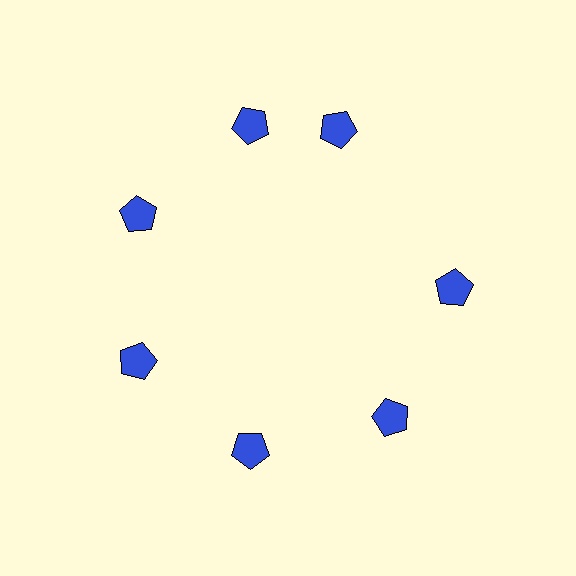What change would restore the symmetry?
The symmetry would be restored by rotating it back into even spacing with its neighbors so that all 7 pentagons sit at equal angles and equal distance from the center.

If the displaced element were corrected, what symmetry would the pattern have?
It would have 7-fold rotational symmetry — the pattern would map onto itself every 51 degrees.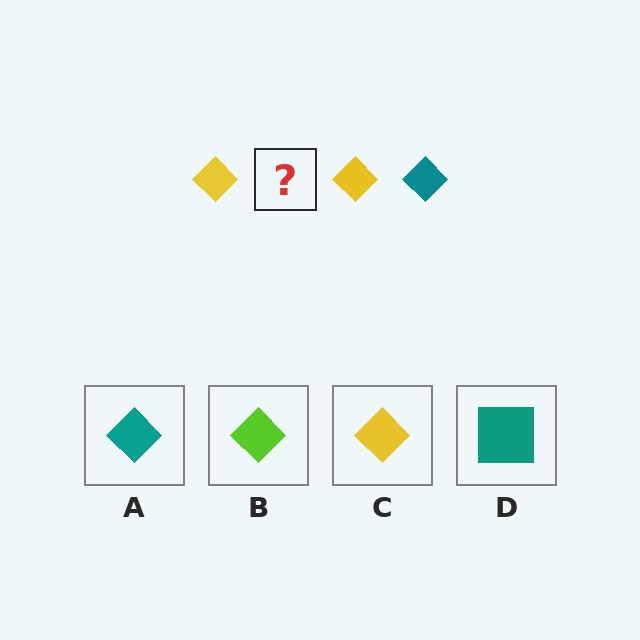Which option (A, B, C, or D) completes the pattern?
A.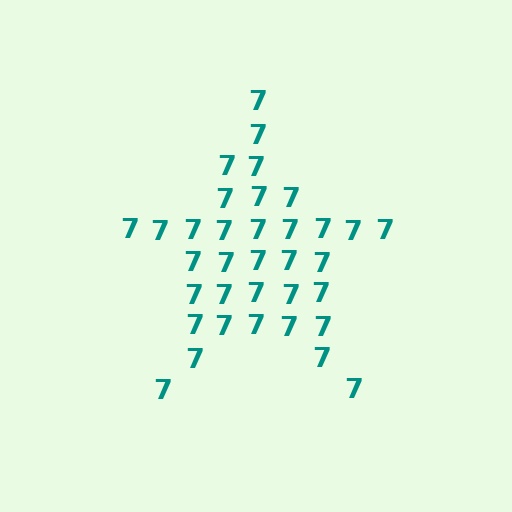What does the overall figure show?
The overall figure shows a star.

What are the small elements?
The small elements are digit 7's.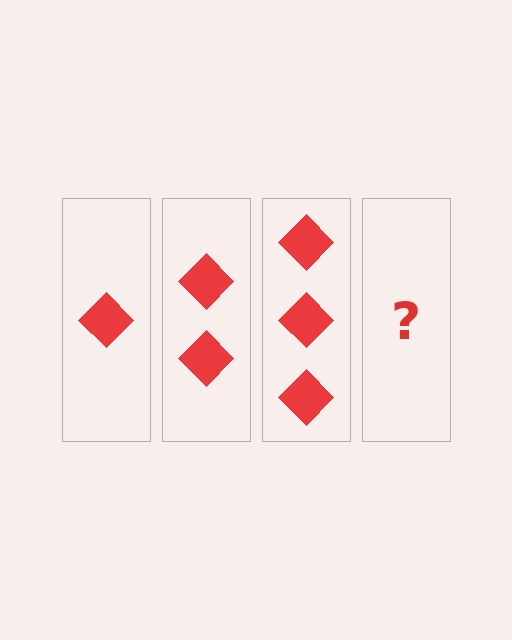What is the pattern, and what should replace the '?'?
The pattern is that each step adds one more diamond. The '?' should be 4 diamonds.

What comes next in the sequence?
The next element should be 4 diamonds.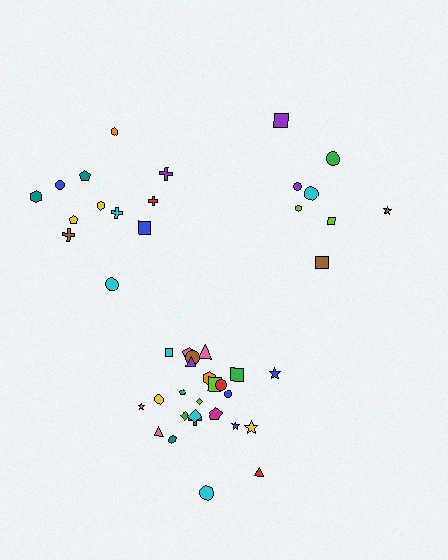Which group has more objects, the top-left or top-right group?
The top-left group.